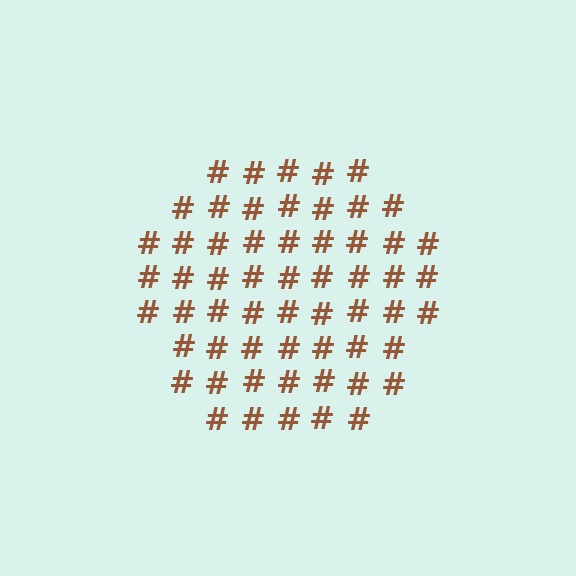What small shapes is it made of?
It is made of small hash symbols.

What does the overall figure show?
The overall figure shows a hexagon.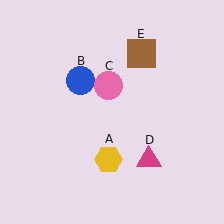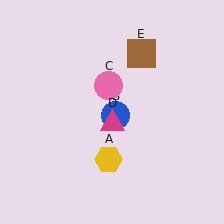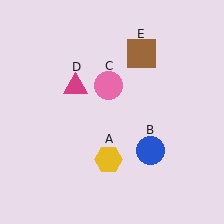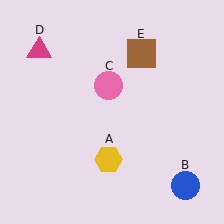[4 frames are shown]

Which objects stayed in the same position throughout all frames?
Yellow hexagon (object A) and pink circle (object C) and brown square (object E) remained stationary.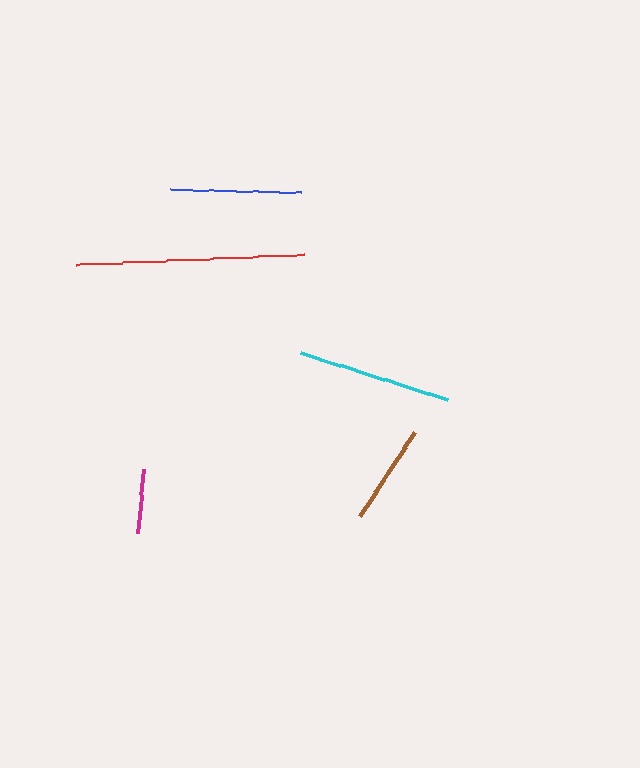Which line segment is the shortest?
The magenta line is the shortest at approximately 65 pixels.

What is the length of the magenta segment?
The magenta segment is approximately 65 pixels long.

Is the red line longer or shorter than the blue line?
The red line is longer than the blue line.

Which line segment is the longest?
The red line is the longest at approximately 228 pixels.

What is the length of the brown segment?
The brown segment is approximately 100 pixels long.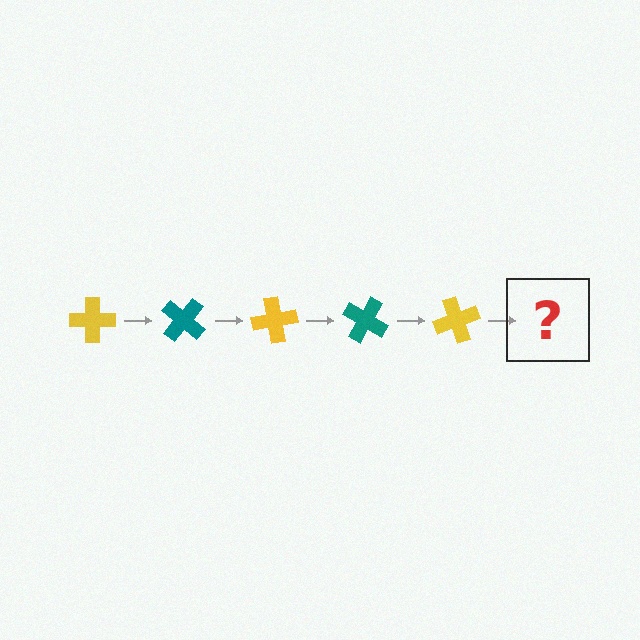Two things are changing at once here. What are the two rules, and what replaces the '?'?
The two rules are that it rotates 40 degrees each step and the color cycles through yellow and teal. The '?' should be a teal cross, rotated 200 degrees from the start.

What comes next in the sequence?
The next element should be a teal cross, rotated 200 degrees from the start.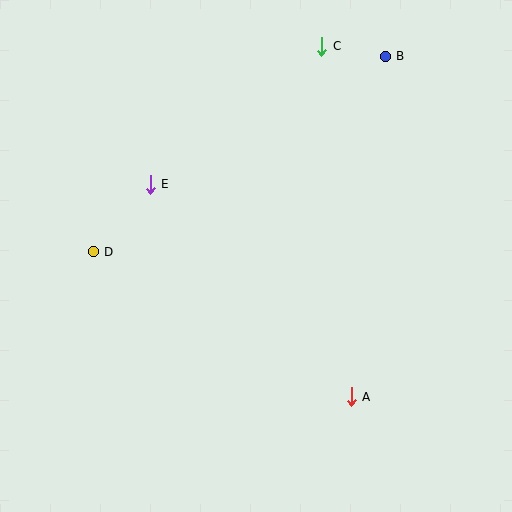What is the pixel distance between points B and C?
The distance between B and C is 64 pixels.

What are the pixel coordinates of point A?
Point A is at (351, 397).